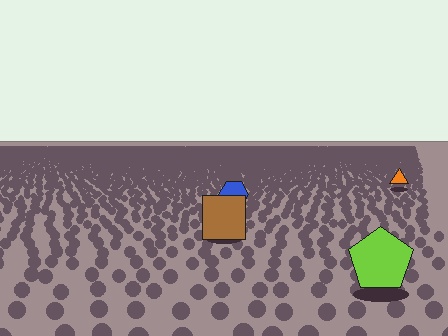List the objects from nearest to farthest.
From nearest to farthest: the lime pentagon, the brown square, the blue hexagon, the orange triangle.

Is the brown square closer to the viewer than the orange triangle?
Yes. The brown square is closer — you can tell from the texture gradient: the ground texture is coarser near it.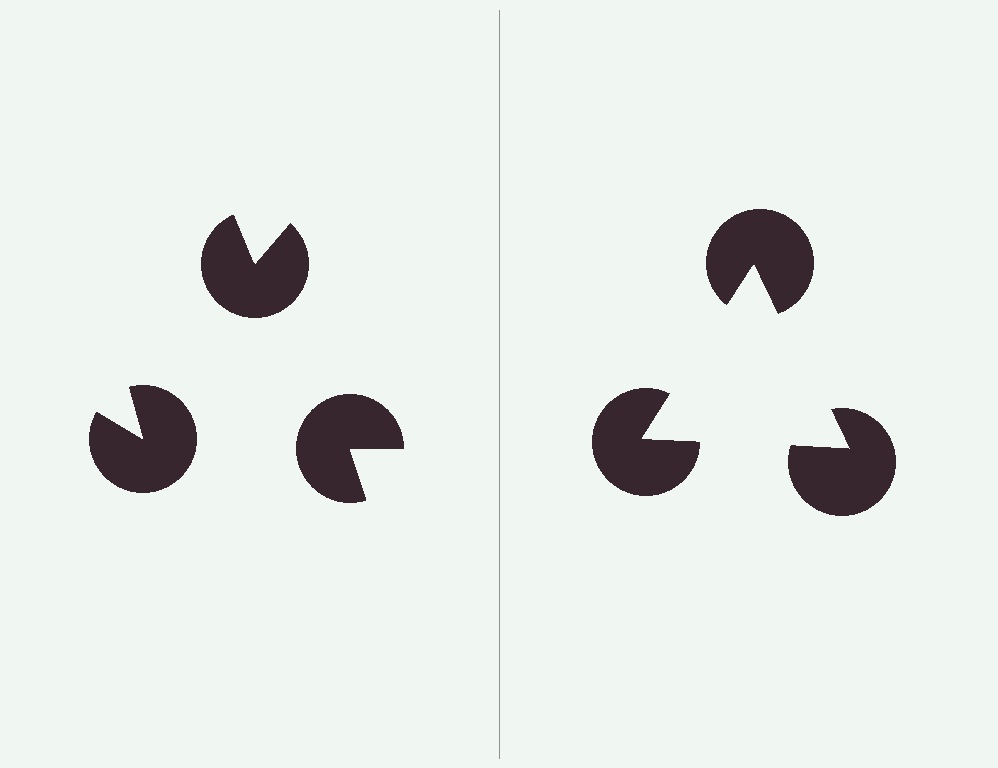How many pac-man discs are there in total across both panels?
6 — 3 on each side.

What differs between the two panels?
The pac-man discs are positioned identically on both sides; only the wedge orientations differ. On the right they align to a triangle; on the left they are misaligned.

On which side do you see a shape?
An illusory triangle appears on the right side. On the left side the wedge cuts are rotated, so no coherent shape forms.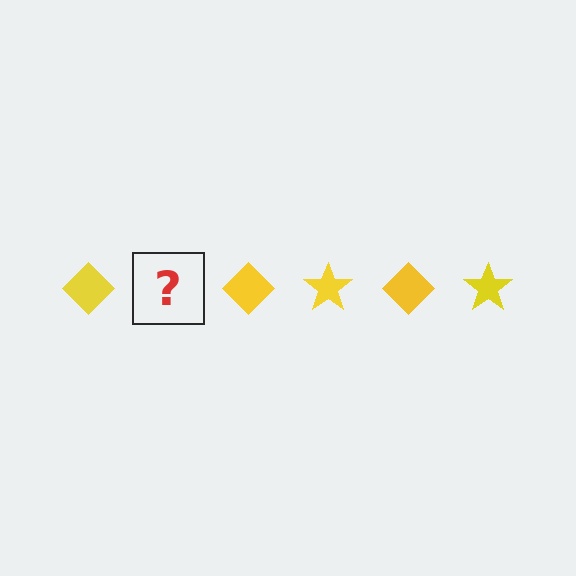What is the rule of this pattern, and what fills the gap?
The rule is that the pattern cycles through diamond, star shapes in yellow. The gap should be filled with a yellow star.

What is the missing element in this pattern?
The missing element is a yellow star.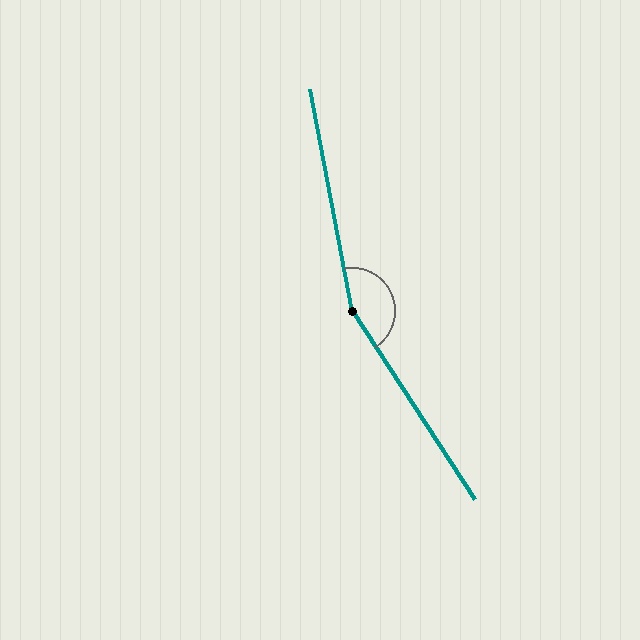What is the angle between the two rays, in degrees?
Approximately 158 degrees.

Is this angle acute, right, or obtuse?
It is obtuse.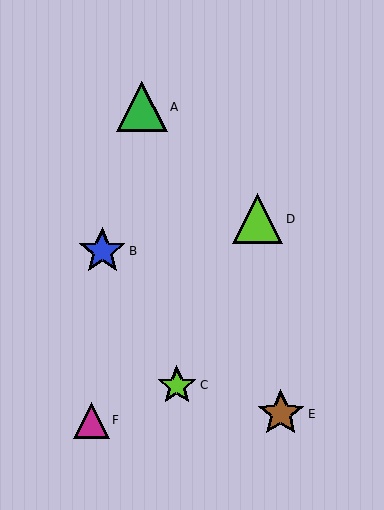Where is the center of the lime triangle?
The center of the lime triangle is at (258, 219).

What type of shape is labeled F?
Shape F is a magenta triangle.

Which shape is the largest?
The green triangle (labeled A) is the largest.